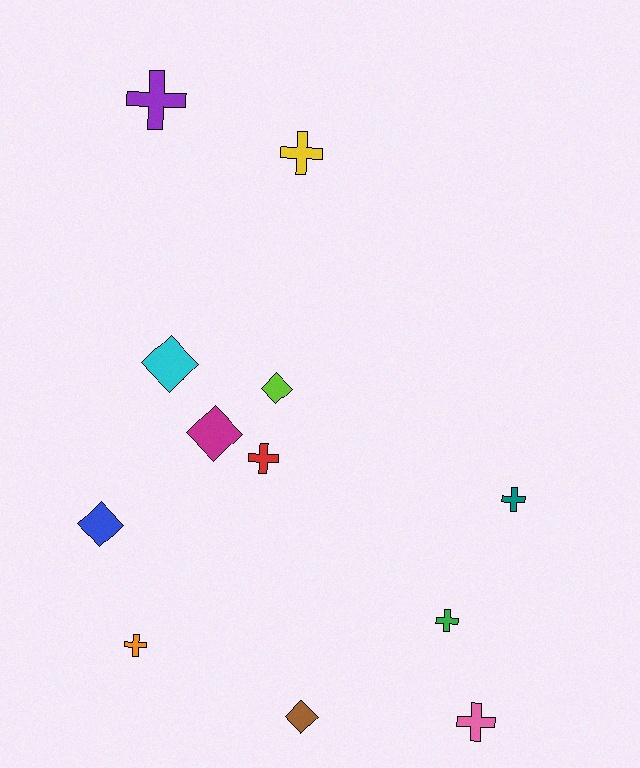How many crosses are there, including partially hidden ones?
There are 7 crosses.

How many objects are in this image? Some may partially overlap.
There are 12 objects.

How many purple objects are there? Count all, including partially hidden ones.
There is 1 purple object.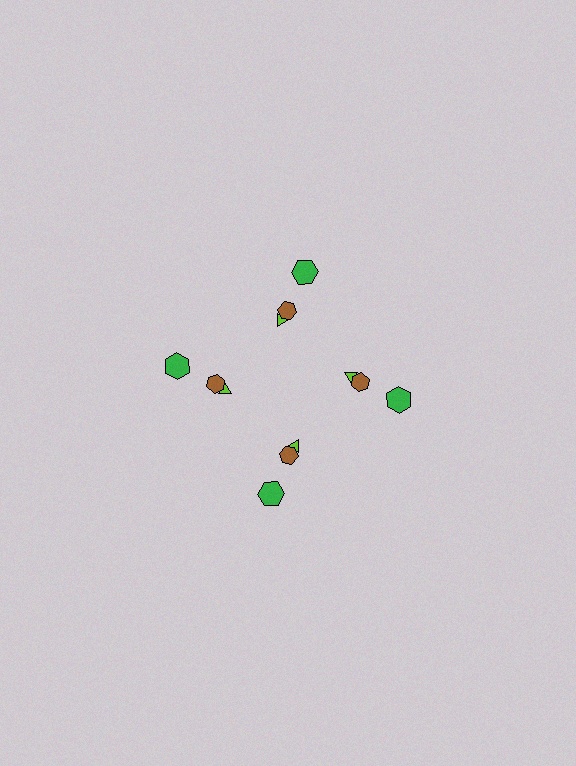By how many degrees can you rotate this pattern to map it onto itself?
The pattern maps onto itself every 90 degrees of rotation.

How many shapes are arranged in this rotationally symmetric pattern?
There are 12 shapes, arranged in 4 groups of 3.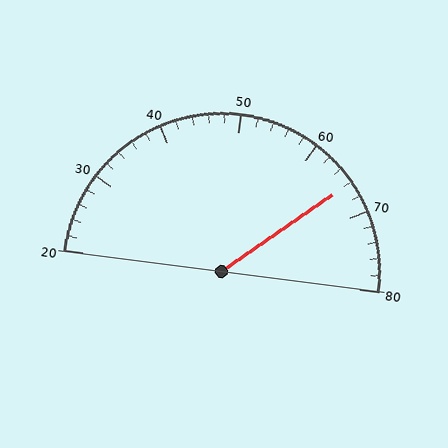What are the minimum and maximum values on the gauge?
The gauge ranges from 20 to 80.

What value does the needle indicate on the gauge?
The needle indicates approximately 66.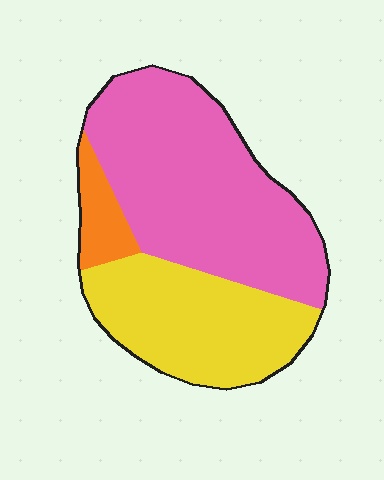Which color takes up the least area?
Orange, at roughly 10%.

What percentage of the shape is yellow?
Yellow covers 35% of the shape.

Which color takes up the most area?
Pink, at roughly 55%.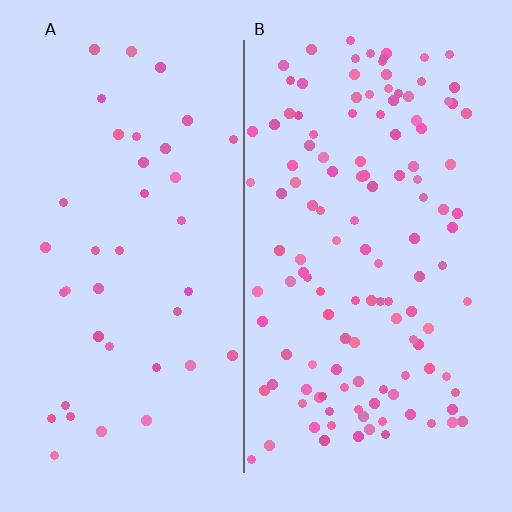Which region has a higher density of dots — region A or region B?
B (the right).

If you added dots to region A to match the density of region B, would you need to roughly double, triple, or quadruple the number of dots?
Approximately triple.